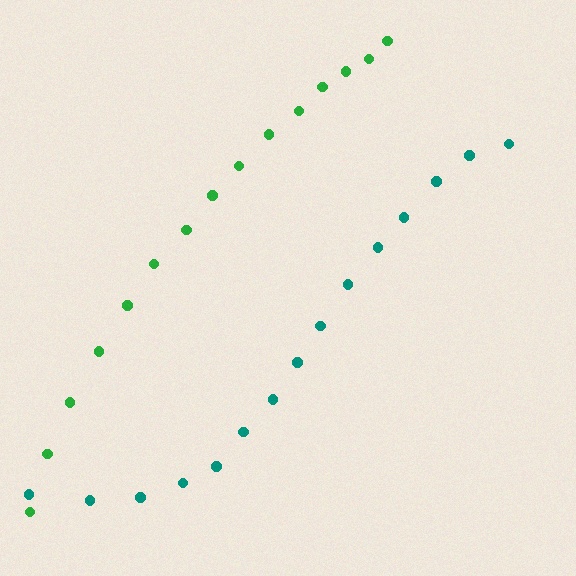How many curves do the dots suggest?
There are 2 distinct paths.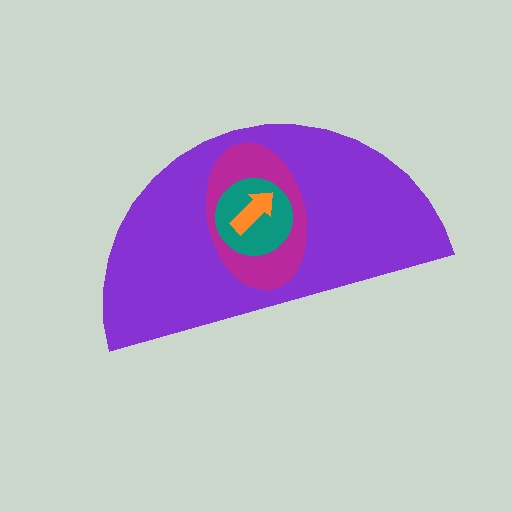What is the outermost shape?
The purple semicircle.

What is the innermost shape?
The orange arrow.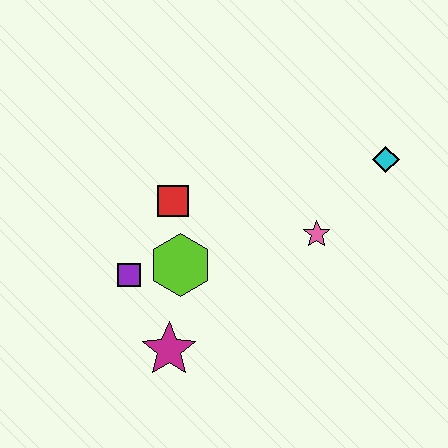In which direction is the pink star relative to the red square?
The pink star is to the right of the red square.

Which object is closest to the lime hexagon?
The purple square is closest to the lime hexagon.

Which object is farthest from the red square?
The cyan diamond is farthest from the red square.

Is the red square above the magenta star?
Yes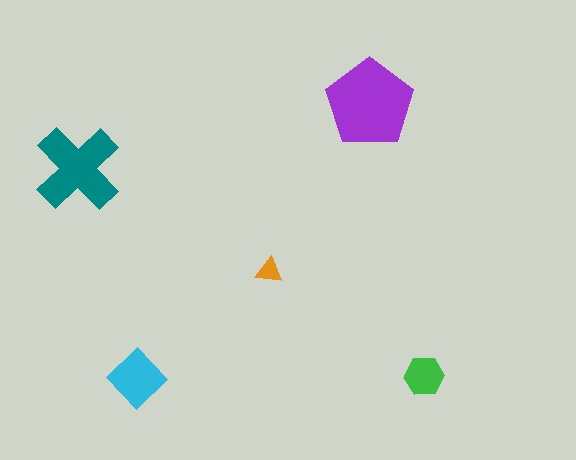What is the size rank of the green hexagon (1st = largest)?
4th.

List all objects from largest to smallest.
The purple pentagon, the teal cross, the cyan diamond, the green hexagon, the orange triangle.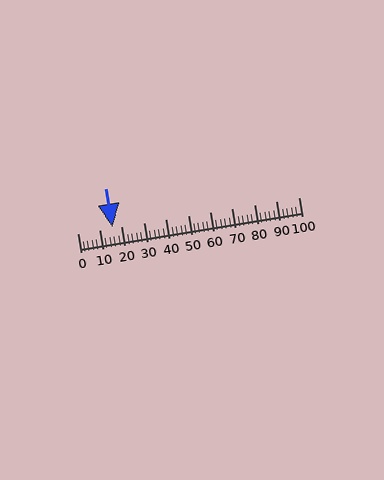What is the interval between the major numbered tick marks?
The major tick marks are spaced 10 units apart.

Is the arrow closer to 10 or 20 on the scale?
The arrow is closer to 20.